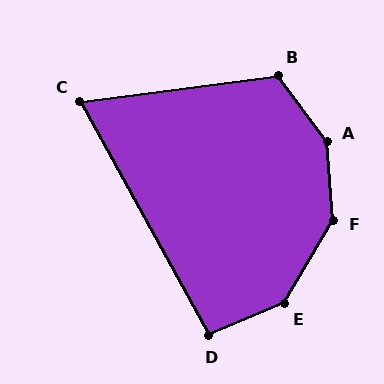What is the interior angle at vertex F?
Approximately 145 degrees (obtuse).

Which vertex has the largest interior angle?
A, at approximately 148 degrees.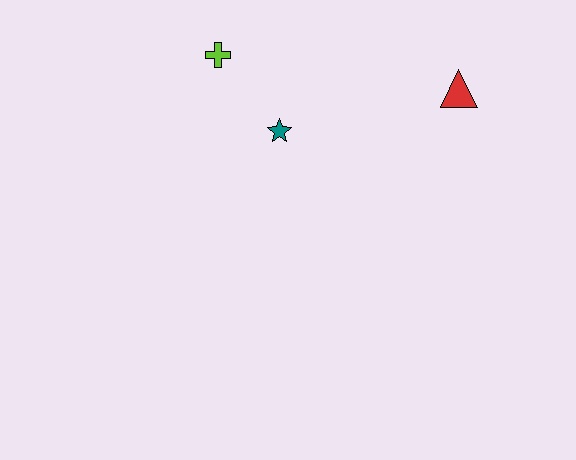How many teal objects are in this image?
There is 1 teal object.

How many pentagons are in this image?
There are no pentagons.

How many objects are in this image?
There are 3 objects.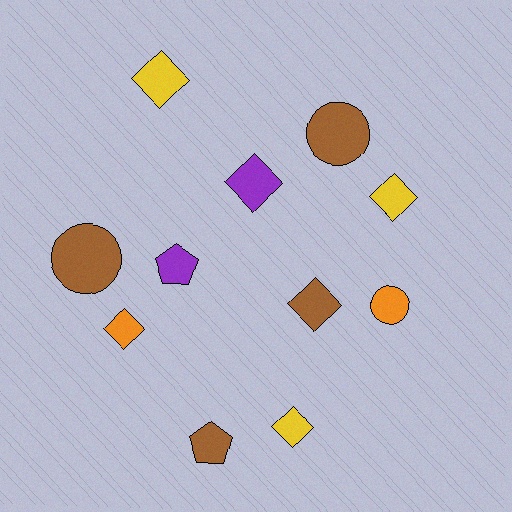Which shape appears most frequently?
Diamond, with 6 objects.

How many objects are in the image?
There are 11 objects.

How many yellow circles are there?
There are no yellow circles.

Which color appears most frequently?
Brown, with 4 objects.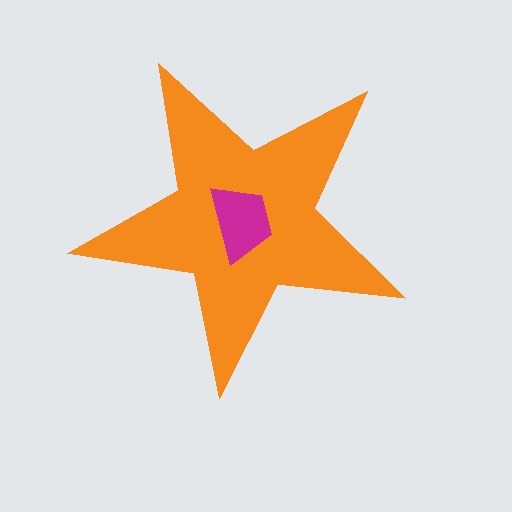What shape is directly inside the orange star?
The magenta trapezoid.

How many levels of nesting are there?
2.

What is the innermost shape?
The magenta trapezoid.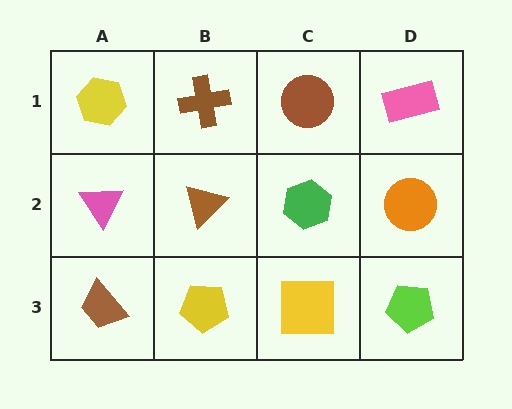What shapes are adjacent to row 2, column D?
A pink rectangle (row 1, column D), a lime pentagon (row 3, column D), a green hexagon (row 2, column C).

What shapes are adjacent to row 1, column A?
A pink triangle (row 2, column A), a brown cross (row 1, column B).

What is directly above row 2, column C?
A brown circle.